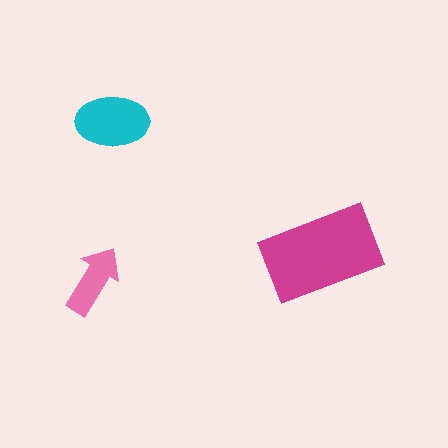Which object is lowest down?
The pink arrow is bottommost.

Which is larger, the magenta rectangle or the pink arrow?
The magenta rectangle.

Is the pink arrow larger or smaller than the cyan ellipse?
Smaller.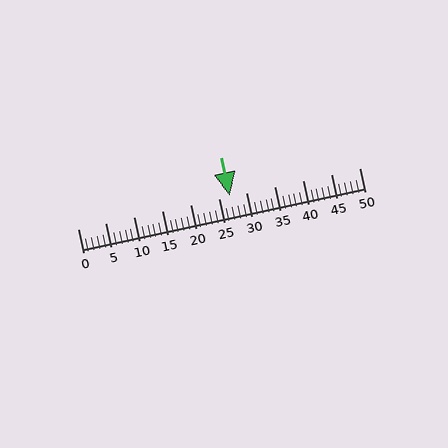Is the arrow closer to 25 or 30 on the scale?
The arrow is closer to 25.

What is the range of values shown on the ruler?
The ruler shows values from 0 to 50.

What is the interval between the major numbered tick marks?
The major tick marks are spaced 5 units apart.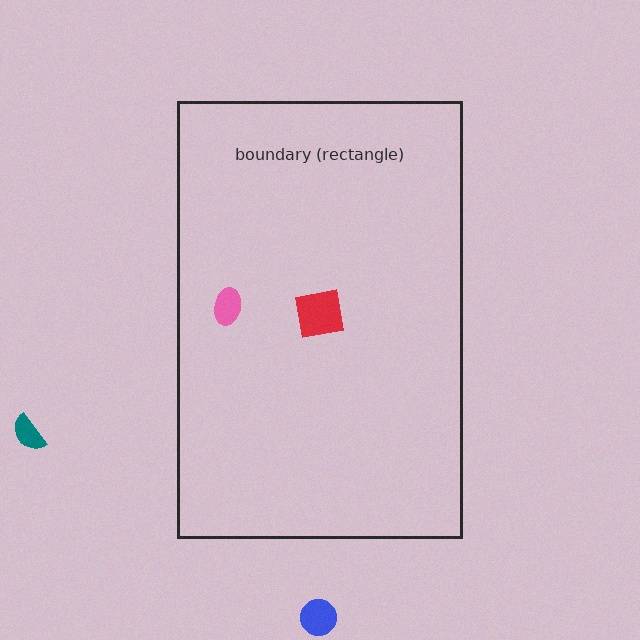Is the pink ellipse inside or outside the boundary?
Inside.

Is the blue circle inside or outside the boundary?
Outside.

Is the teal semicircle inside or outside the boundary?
Outside.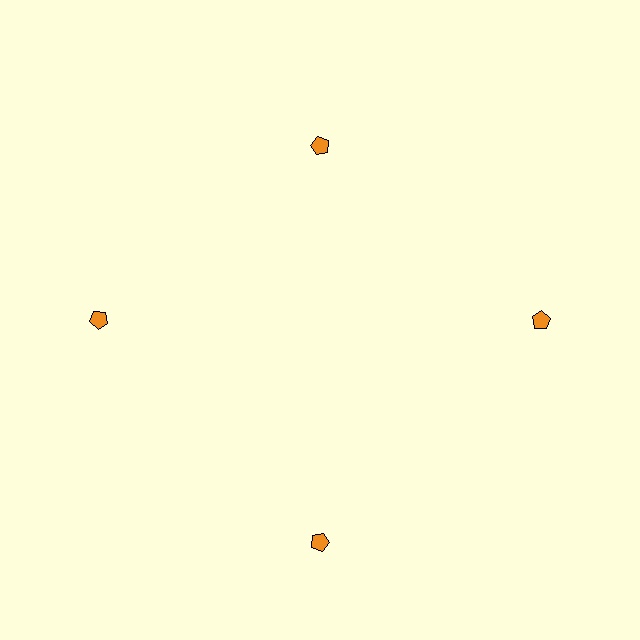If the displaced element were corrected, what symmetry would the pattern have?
It would have 4-fold rotational symmetry — the pattern would map onto itself every 90 degrees.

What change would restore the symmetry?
The symmetry would be restored by moving it outward, back onto the ring so that all 4 pentagons sit at equal angles and equal distance from the center.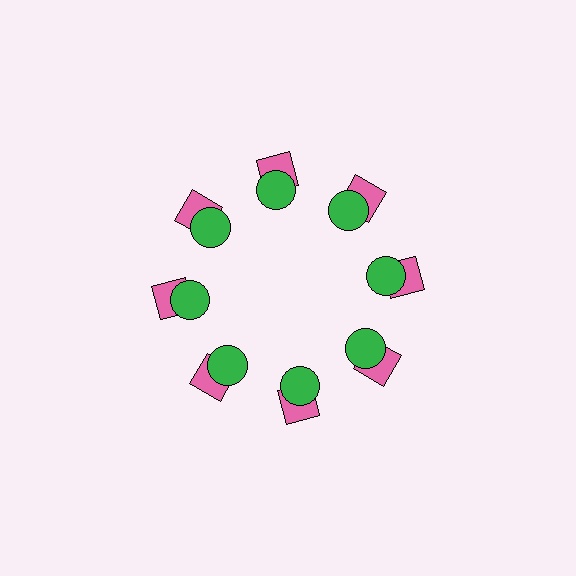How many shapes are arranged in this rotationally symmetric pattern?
There are 16 shapes, arranged in 8 groups of 2.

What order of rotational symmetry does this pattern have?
This pattern has 8-fold rotational symmetry.